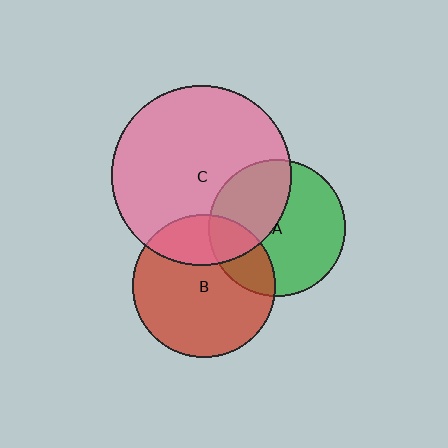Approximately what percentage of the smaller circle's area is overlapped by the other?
Approximately 25%.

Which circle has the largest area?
Circle C (pink).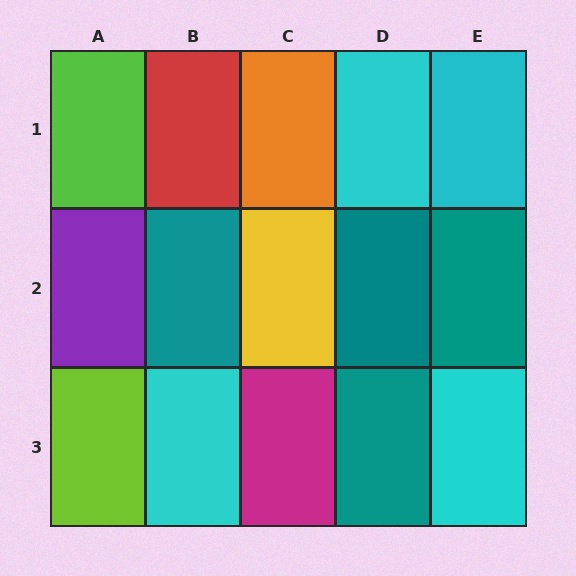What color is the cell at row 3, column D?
Teal.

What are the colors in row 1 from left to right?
Lime, red, orange, cyan, cyan.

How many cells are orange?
1 cell is orange.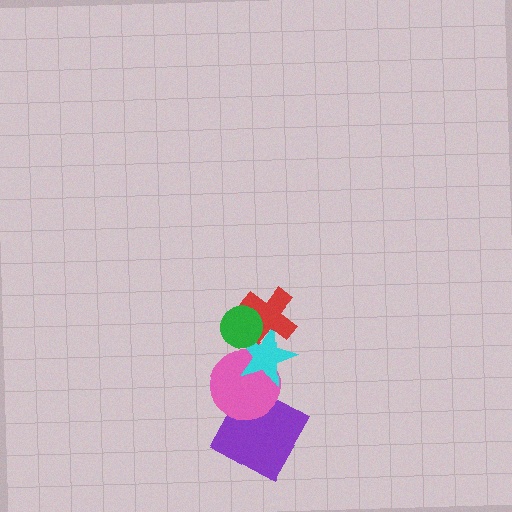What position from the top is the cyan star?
The cyan star is 3rd from the top.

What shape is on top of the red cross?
The green circle is on top of the red cross.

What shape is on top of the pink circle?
The cyan star is on top of the pink circle.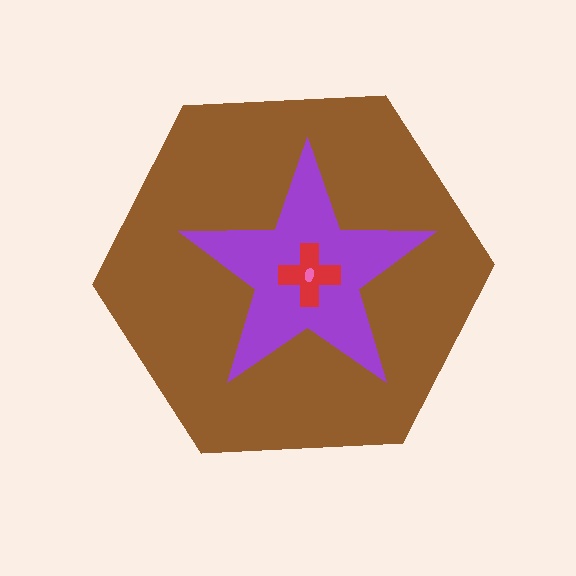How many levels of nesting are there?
4.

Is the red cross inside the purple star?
Yes.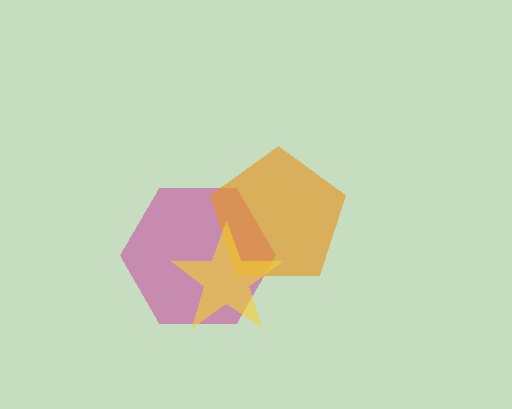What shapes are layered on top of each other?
The layered shapes are: a magenta hexagon, an orange pentagon, a yellow star.